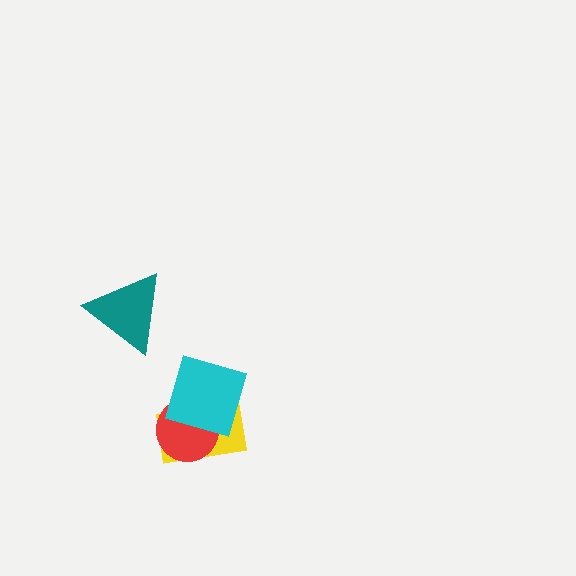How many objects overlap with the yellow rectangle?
2 objects overlap with the yellow rectangle.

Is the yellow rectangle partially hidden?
Yes, it is partially covered by another shape.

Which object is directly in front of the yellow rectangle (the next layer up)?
The red circle is directly in front of the yellow rectangle.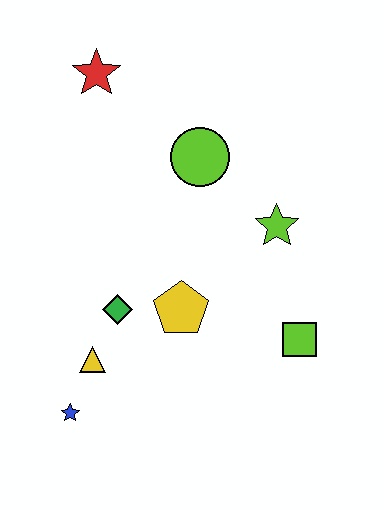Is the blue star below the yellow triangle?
Yes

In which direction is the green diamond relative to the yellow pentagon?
The green diamond is to the left of the yellow pentagon.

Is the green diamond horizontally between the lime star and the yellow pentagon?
No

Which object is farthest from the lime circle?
The blue star is farthest from the lime circle.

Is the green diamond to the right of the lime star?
No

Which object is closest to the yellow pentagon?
The green diamond is closest to the yellow pentagon.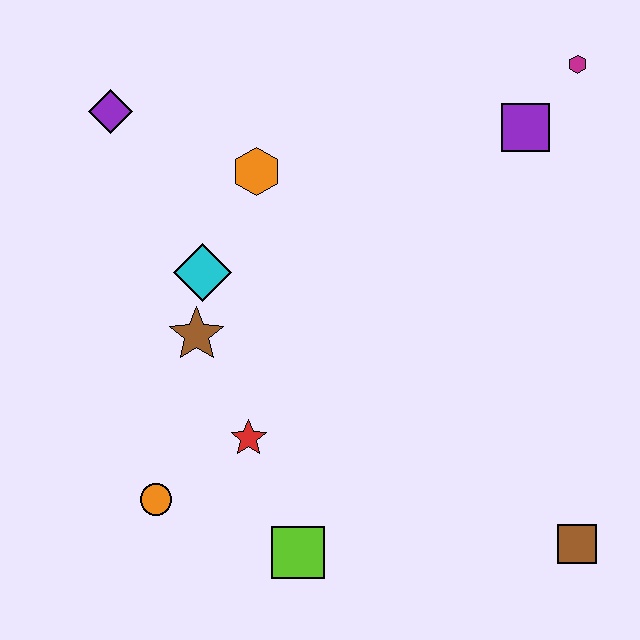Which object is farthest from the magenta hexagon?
The orange circle is farthest from the magenta hexagon.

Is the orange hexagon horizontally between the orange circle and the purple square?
Yes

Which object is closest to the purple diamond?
The orange hexagon is closest to the purple diamond.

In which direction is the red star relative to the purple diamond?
The red star is below the purple diamond.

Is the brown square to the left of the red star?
No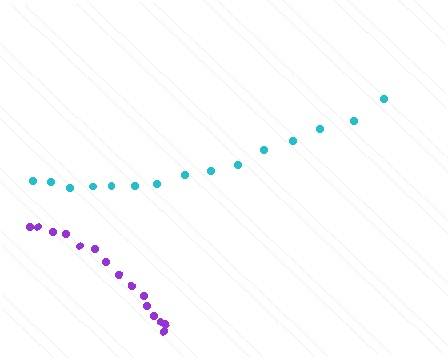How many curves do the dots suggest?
There are 2 distinct paths.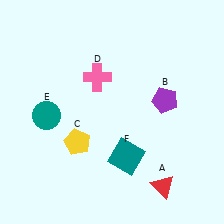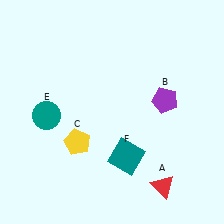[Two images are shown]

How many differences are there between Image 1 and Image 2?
There is 1 difference between the two images.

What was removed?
The pink cross (D) was removed in Image 2.